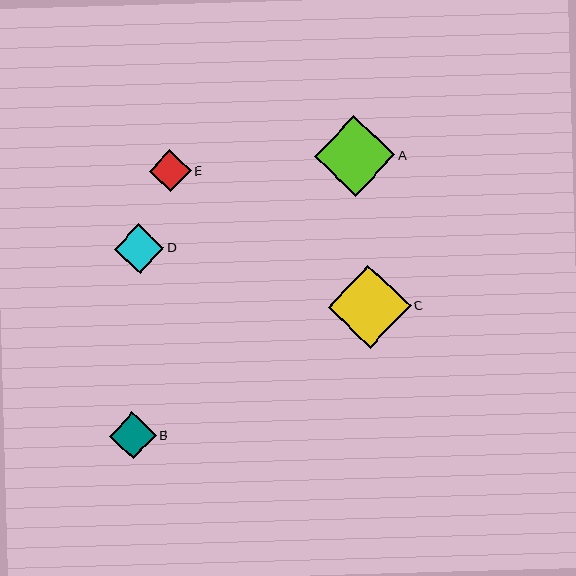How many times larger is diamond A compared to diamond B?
Diamond A is approximately 1.7 times the size of diamond B.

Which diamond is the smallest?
Diamond E is the smallest with a size of approximately 42 pixels.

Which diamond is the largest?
Diamond C is the largest with a size of approximately 83 pixels.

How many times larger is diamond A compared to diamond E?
Diamond A is approximately 1.9 times the size of diamond E.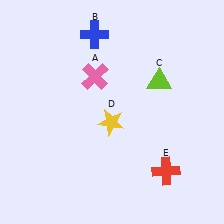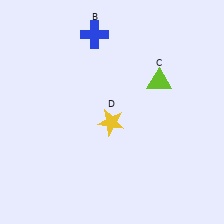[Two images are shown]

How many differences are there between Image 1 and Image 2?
There are 2 differences between the two images.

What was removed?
The pink cross (A), the red cross (E) were removed in Image 2.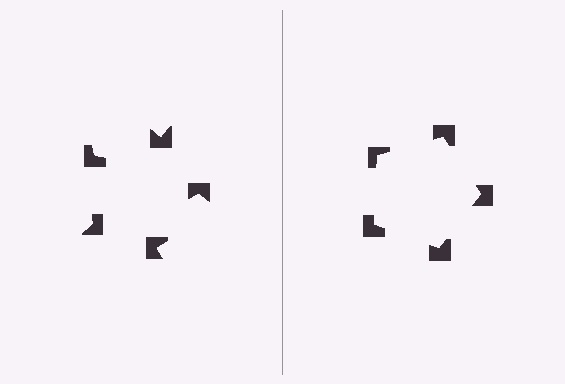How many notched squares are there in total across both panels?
10 — 5 on each side.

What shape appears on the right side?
An illusory pentagon.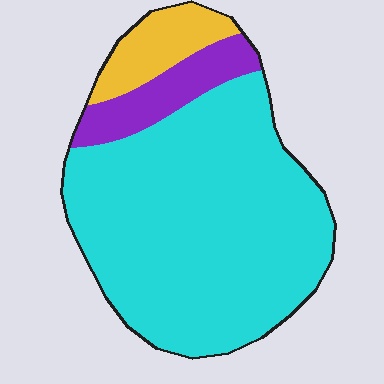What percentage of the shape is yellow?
Yellow covers 11% of the shape.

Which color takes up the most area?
Cyan, at roughly 80%.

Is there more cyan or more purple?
Cyan.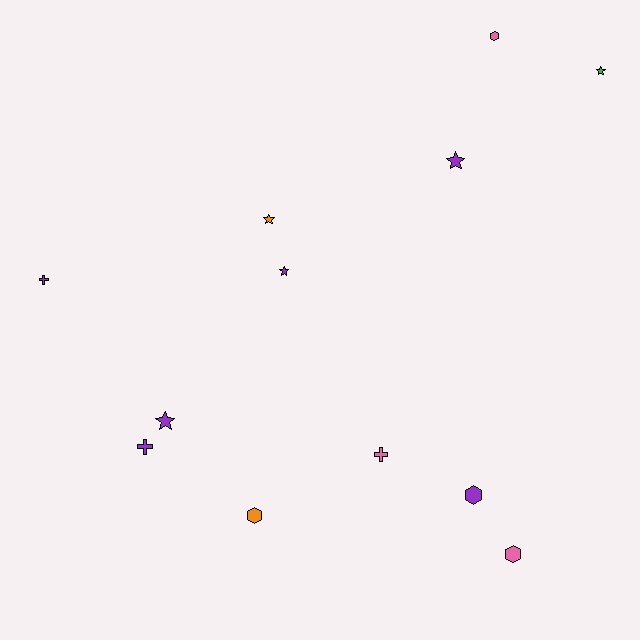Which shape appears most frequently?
Star, with 5 objects.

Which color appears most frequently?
Purple, with 6 objects.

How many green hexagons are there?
There are no green hexagons.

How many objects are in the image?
There are 12 objects.